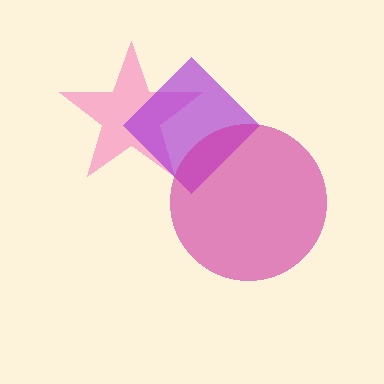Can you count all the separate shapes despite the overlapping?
Yes, there are 3 separate shapes.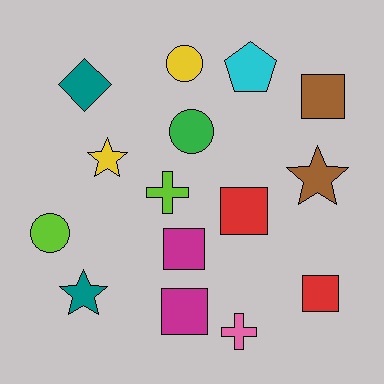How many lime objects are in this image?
There are 2 lime objects.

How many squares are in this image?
There are 5 squares.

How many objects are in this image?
There are 15 objects.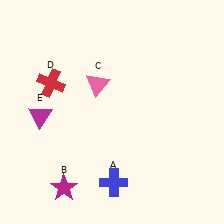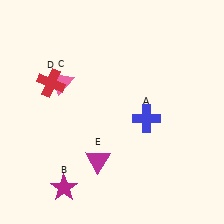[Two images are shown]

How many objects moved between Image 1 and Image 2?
3 objects moved between the two images.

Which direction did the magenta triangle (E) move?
The magenta triangle (E) moved right.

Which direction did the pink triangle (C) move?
The pink triangle (C) moved left.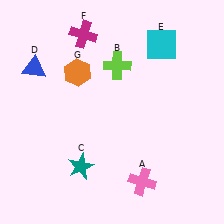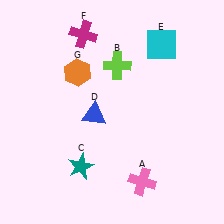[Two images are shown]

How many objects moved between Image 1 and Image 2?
1 object moved between the two images.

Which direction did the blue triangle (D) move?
The blue triangle (D) moved right.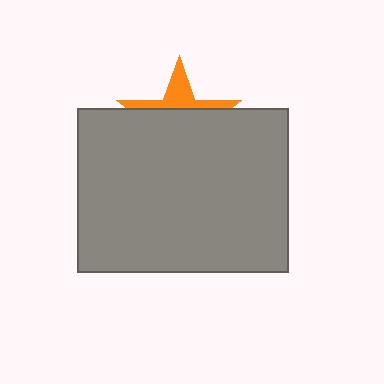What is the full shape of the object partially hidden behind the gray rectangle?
The partially hidden object is an orange star.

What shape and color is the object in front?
The object in front is a gray rectangle.